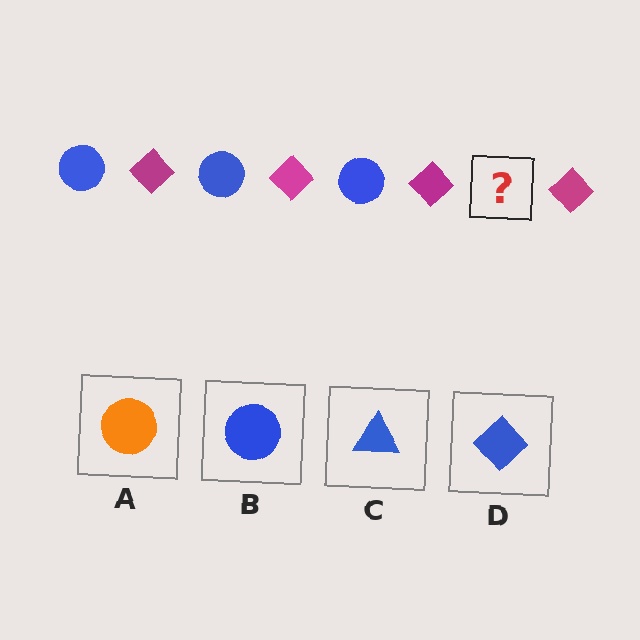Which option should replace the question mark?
Option B.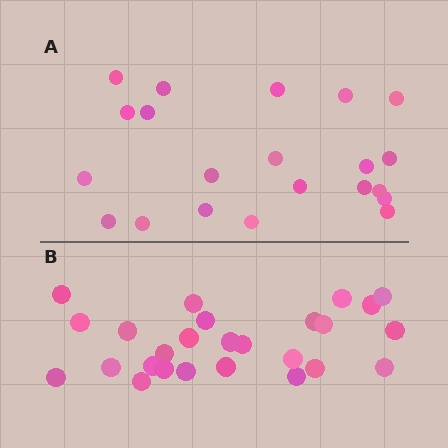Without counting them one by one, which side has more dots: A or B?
Region B (the bottom region) has more dots.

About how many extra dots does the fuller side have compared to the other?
Region B has about 5 more dots than region A.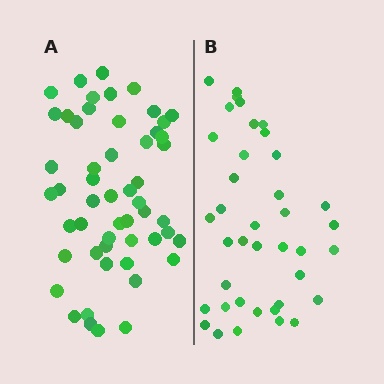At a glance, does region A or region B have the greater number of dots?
Region A (the left region) has more dots.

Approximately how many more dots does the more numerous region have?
Region A has approximately 15 more dots than region B.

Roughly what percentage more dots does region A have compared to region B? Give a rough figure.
About 35% more.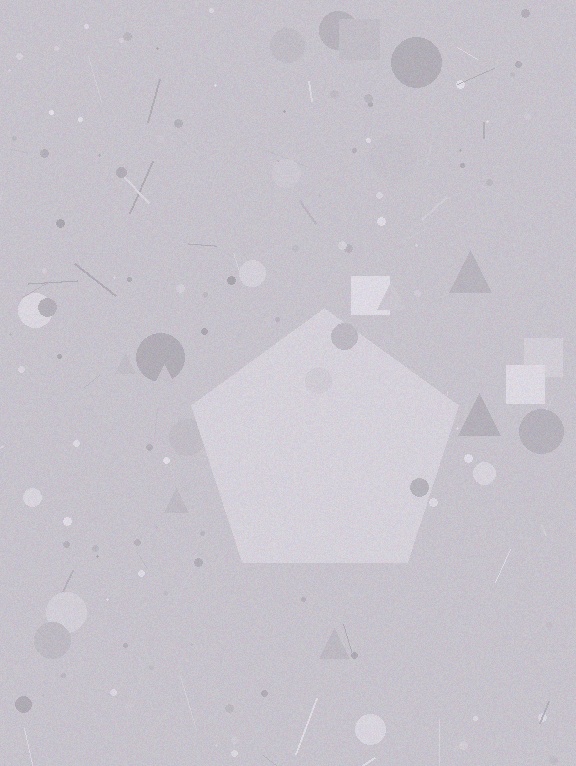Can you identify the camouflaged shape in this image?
The camouflaged shape is a pentagon.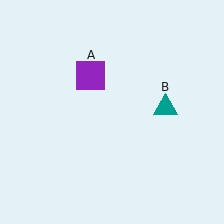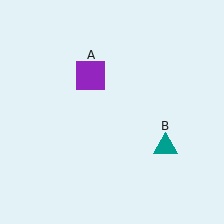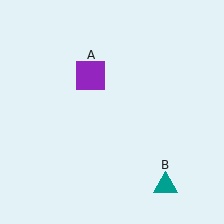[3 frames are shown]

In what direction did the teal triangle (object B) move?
The teal triangle (object B) moved down.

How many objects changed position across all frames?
1 object changed position: teal triangle (object B).